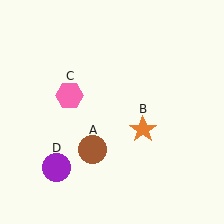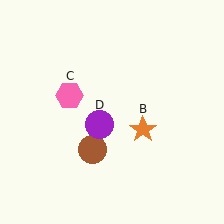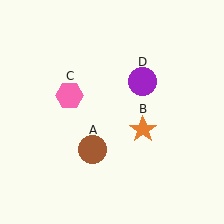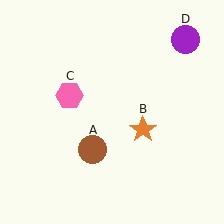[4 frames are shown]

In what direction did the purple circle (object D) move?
The purple circle (object D) moved up and to the right.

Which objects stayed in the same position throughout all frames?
Brown circle (object A) and orange star (object B) and pink hexagon (object C) remained stationary.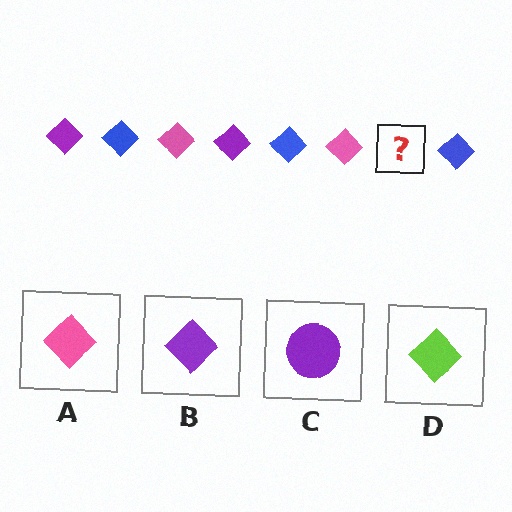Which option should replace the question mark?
Option B.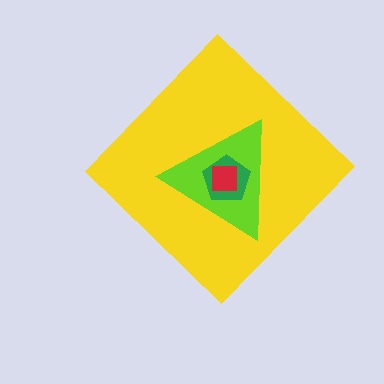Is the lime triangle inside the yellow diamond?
Yes.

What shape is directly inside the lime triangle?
The green pentagon.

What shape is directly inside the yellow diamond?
The lime triangle.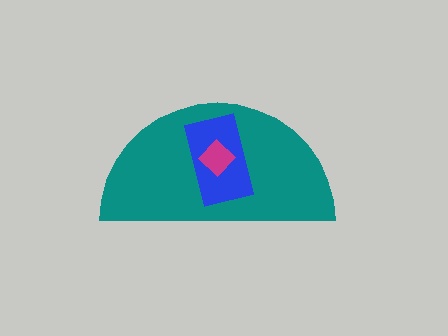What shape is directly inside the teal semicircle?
The blue rectangle.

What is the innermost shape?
The magenta diamond.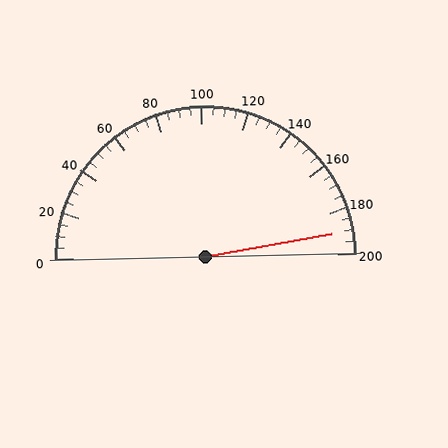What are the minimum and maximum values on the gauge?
The gauge ranges from 0 to 200.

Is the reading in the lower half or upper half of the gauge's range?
The reading is in the upper half of the range (0 to 200).